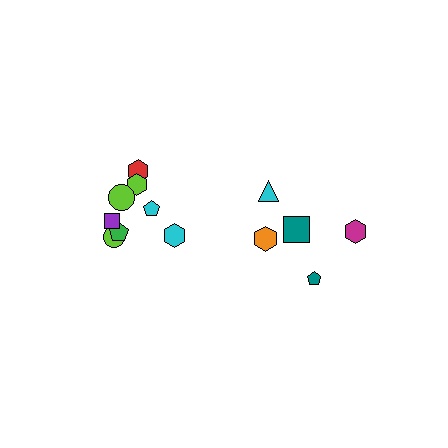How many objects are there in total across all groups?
There are 13 objects.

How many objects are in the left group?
There are 8 objects.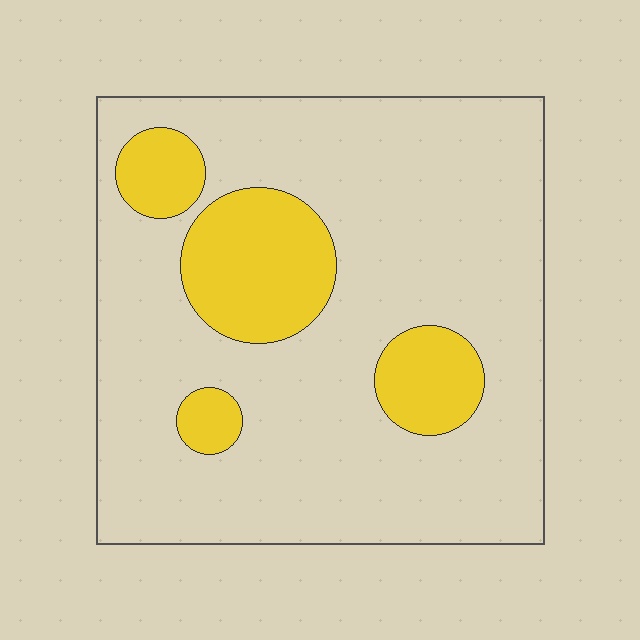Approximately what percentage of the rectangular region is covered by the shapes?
Approximately 20%.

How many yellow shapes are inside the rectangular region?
4.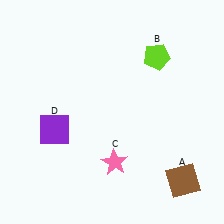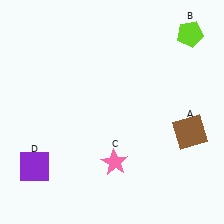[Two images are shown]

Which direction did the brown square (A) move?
The brown square (A) moved up.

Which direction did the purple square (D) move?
The purple square (D) moved down.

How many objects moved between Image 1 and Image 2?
3 objects moved between the two images.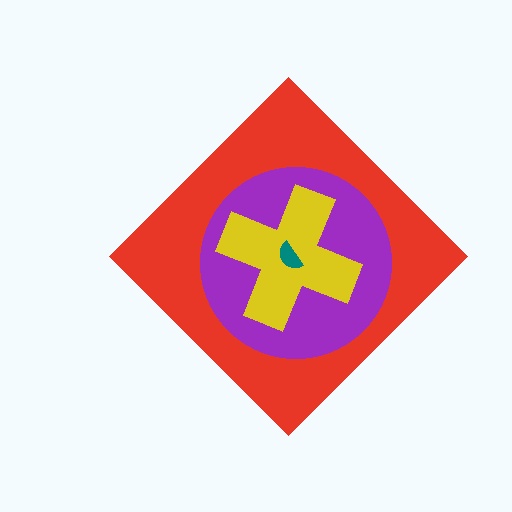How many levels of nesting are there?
4.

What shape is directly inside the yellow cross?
The teal semicircle.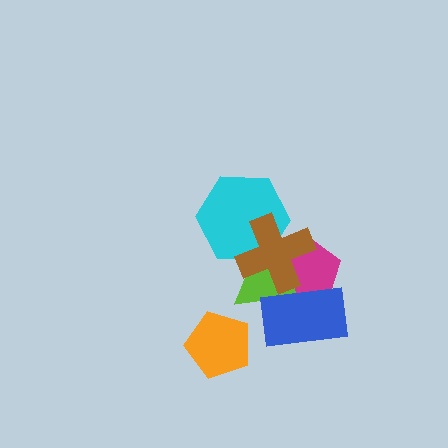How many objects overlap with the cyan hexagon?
2 objects overlap with the cyan hexagon.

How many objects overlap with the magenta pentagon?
3 objects overlap with the magenta pentagon.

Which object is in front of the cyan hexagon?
The brown cross is in front of the cyan hexagon.